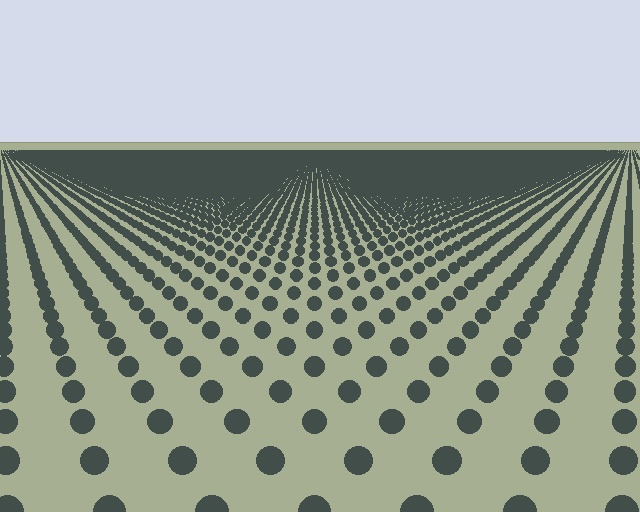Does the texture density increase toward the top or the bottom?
Density increases toward the top.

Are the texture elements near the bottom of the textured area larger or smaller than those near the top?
Larger. Near the bottom, elements are closer to the viewer and appear at a bigger on-screen size.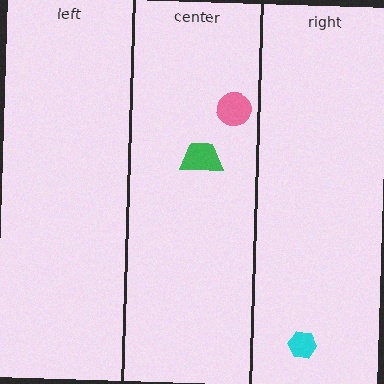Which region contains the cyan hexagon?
The right region.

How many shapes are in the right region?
1.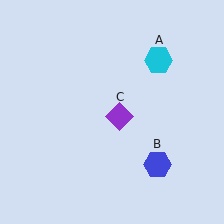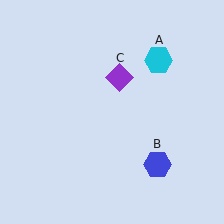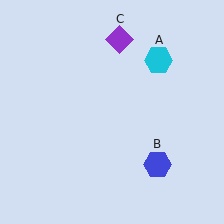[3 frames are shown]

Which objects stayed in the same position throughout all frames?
Cyan hexagon (object A) and blue hexagon (object B) remained stationary.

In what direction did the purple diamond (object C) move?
The purple diamond (object C) moved up.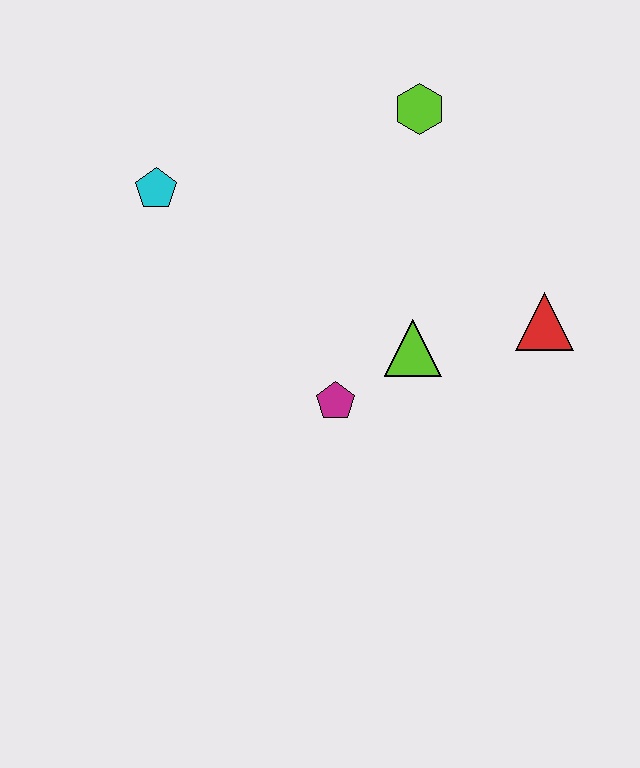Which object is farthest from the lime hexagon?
The magenta pentagon is farthest from the lime hexagon.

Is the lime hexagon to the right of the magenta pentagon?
Yes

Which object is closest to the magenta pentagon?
The lime triangle is closest to the magenta pentagon.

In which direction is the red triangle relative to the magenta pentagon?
The red triangle is to the right of the magenta pentagon.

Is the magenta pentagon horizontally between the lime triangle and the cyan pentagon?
Yes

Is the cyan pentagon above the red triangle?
Yes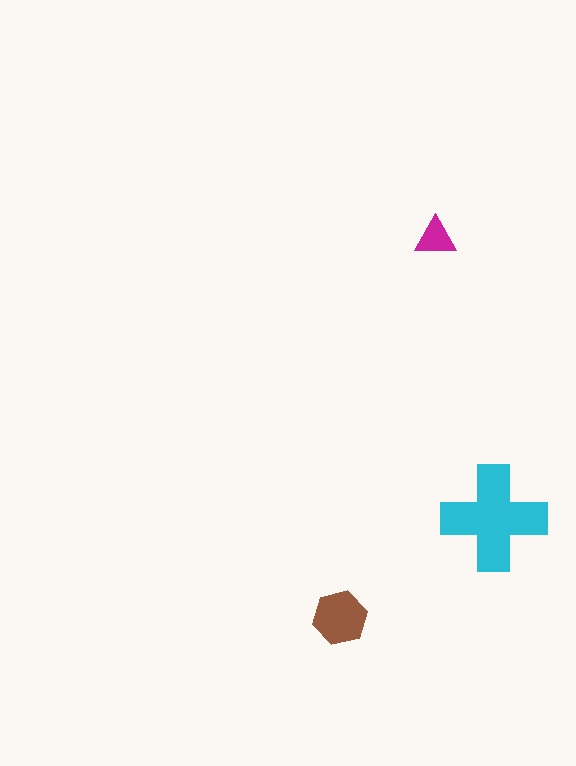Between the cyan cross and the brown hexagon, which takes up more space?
The cyan cross.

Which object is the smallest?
The magenta triangle.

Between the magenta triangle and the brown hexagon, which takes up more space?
The brown hexagon.